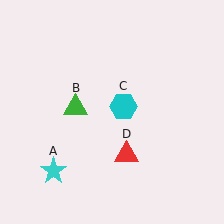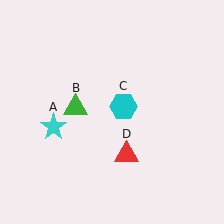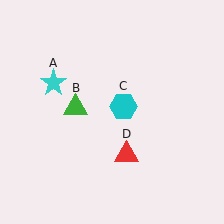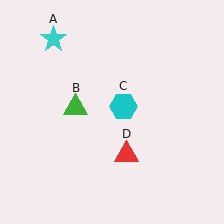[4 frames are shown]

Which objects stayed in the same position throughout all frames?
Green triangle (object B) and cyan hexagon (object C) and red triangle (object D) remained stationary.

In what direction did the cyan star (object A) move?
The cyan star (object A) moved up.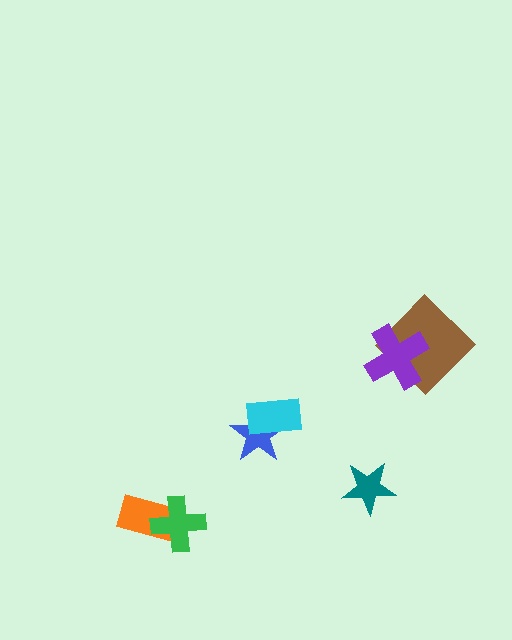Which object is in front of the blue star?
The cyan rectangle is in front of the blue star.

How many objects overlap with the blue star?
1 object overlaps with the blue star.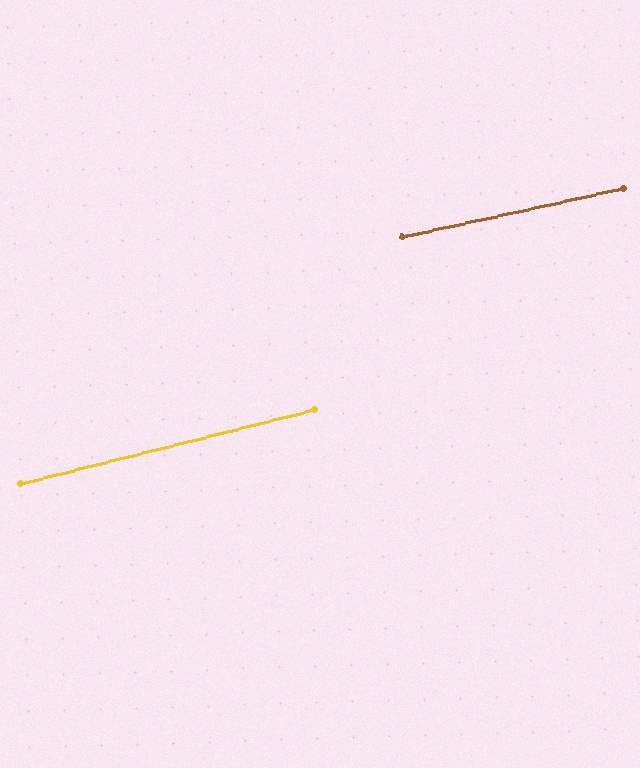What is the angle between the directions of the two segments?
Approximately 2 degrees.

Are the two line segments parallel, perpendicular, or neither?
Parallel — their directions differ by only 1.7°.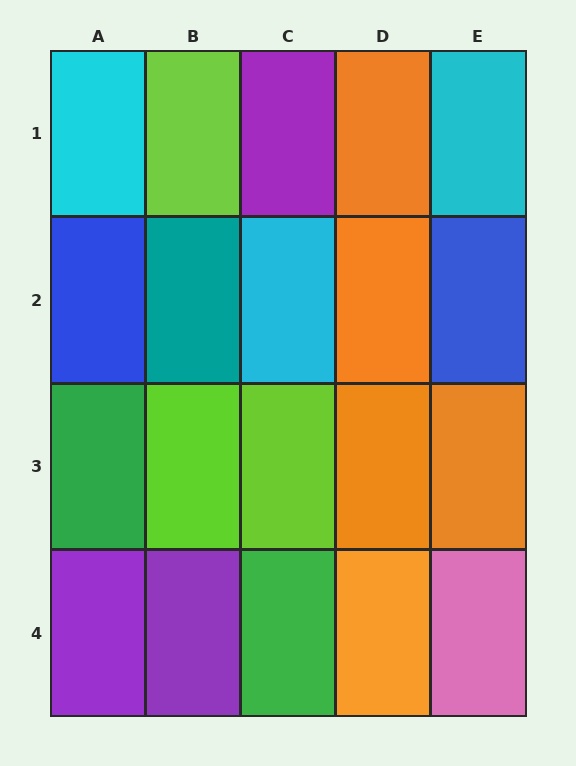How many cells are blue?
2 cells are blue.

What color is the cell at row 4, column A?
Purple.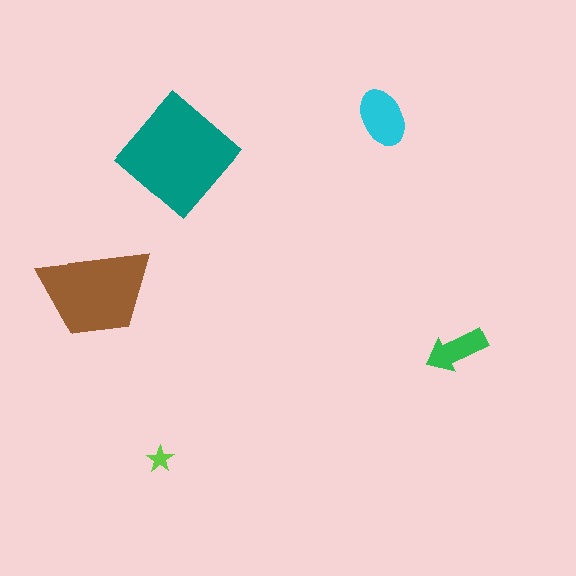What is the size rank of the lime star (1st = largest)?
5th.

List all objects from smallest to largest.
The lime star, the green arrow, the cyan ellipse, the brown trapezoid, the teal diamond.